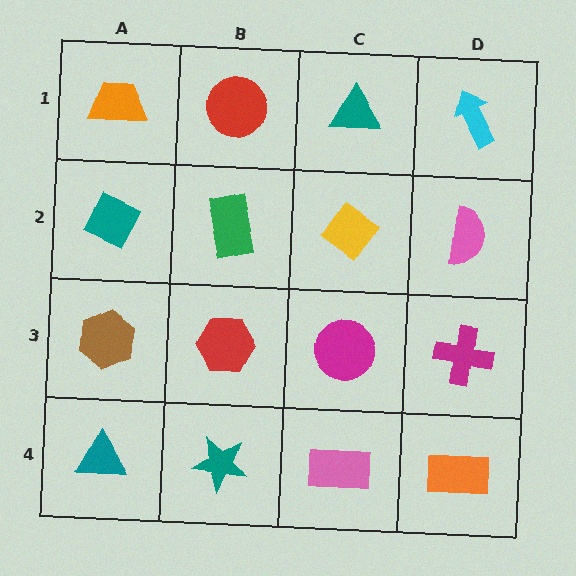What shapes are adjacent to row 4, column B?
A red hexagon (row 3, column B), a teal triangle (row 4, column A), a pink rectangle (row 4, column C).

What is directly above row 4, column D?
A magenta cross.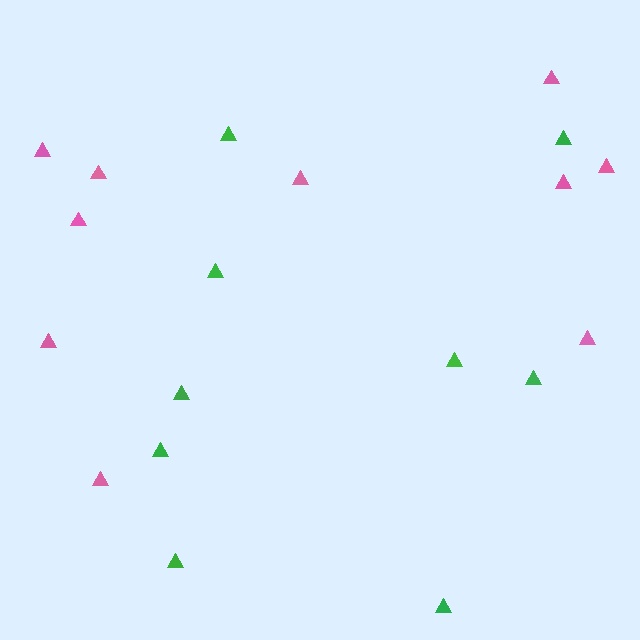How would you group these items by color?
There are 2 groups: one group of green triangles (9) and one group of pink triangles (10).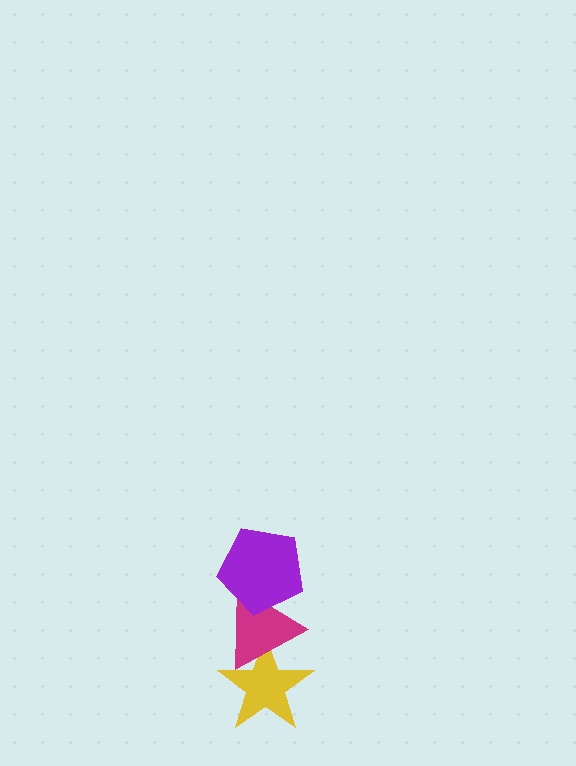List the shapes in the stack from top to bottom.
From top to bottom: the purple pentagon, the magenta triangle, the yellow star.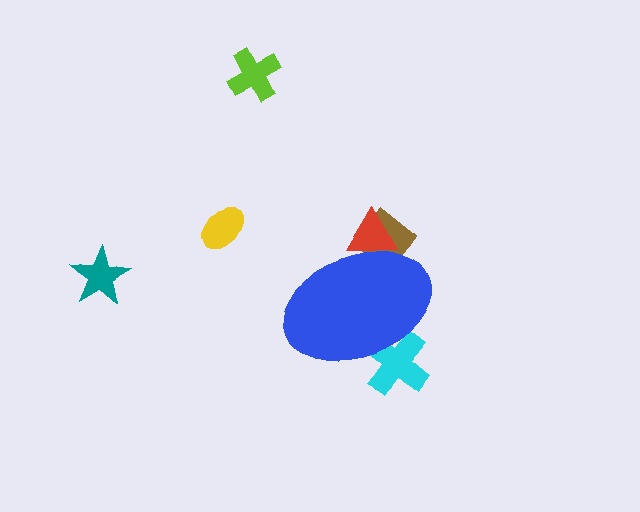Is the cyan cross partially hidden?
Yes, the cyan cross is partially hidden behind the blue ellipse.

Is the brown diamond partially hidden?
Yes, the brown diamond is partially hidden behind the blue ellipse.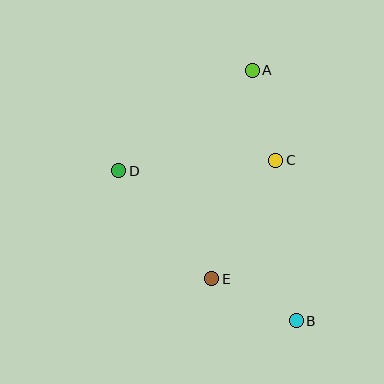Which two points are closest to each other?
Points A and C are closest to each other.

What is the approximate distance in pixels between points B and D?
The distance between B and D is approximately 232 pixels.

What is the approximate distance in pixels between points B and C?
The distance between B and C is approximately 162 pixels.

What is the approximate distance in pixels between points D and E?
The distance between D and E is approximately 143 pixels.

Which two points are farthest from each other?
Points A and B are farthest from each other.